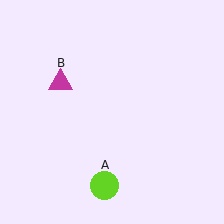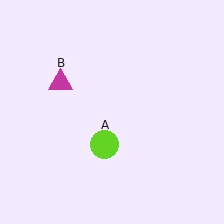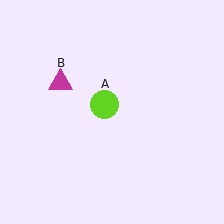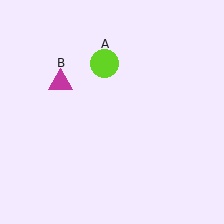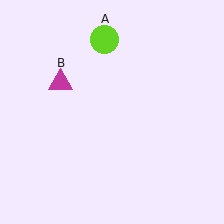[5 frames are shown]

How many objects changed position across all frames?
1 object changed position: lime circle (object A).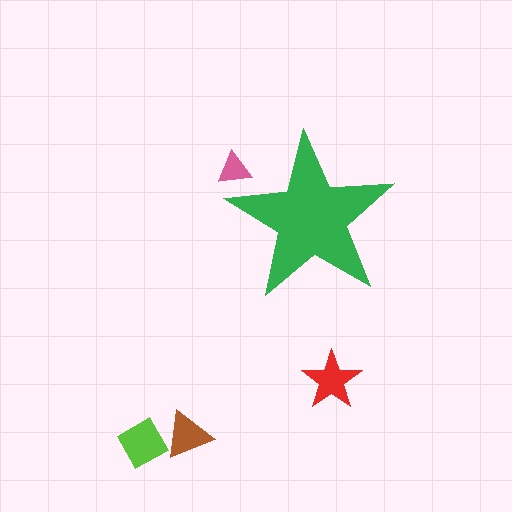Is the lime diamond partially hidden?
No, the lime diamond is fully visible.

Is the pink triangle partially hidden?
Yes, the pink triangle is partially hidden behind the green star.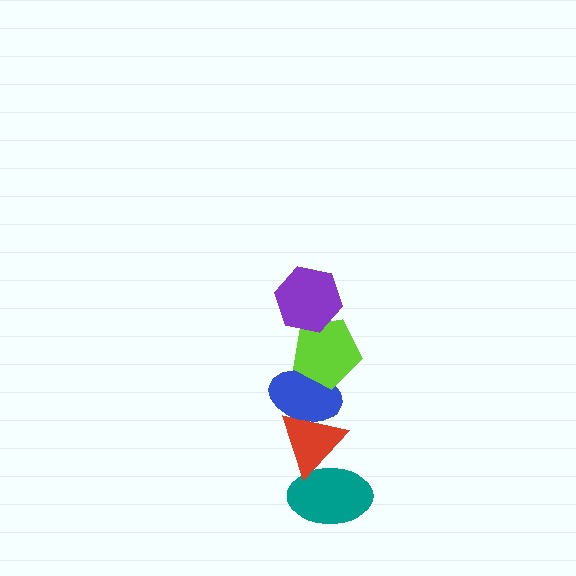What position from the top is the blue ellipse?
The blue ellipse is 3rd from the top.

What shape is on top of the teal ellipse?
The red triangle is on top of the teal ellipse.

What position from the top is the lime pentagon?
The lime pentagon is 2nd from the top.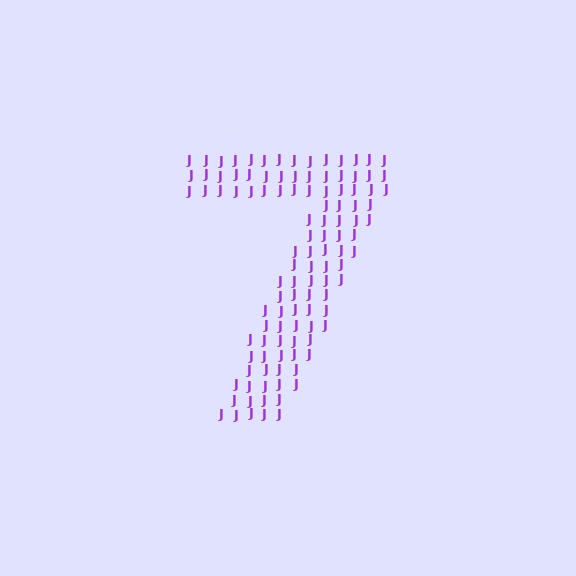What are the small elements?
The small elements are letter J's.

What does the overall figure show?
The overall figure shows the digit 7.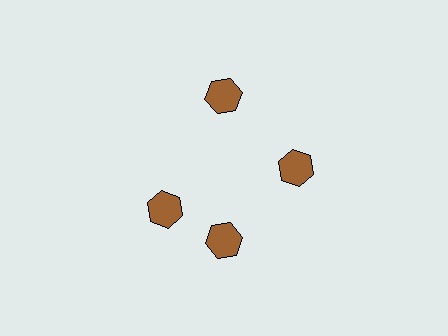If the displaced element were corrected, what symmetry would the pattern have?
It would have 4-fold rotational symmetry — the pattern would map onto itself every 90 degrees.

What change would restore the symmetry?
The symmetry would be restored by rotating it back into even spacing with its neighbors so that all 4 hexagons sit at equal angles and equal distance from the center.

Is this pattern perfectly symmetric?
No. The 4 brown hexagons are arranged in a ring, but one element near the 9 o'clock position is rotated out of alignment along the ring, breaking the 4-fold rotational symmetry.